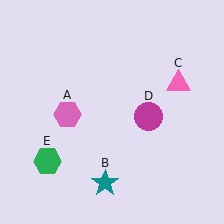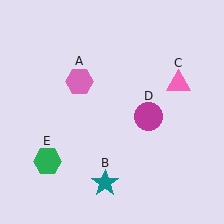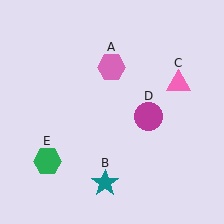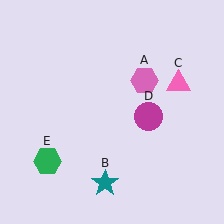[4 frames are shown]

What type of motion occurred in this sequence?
The pink hexagon (object A) rotated clockwise around the center of the scene.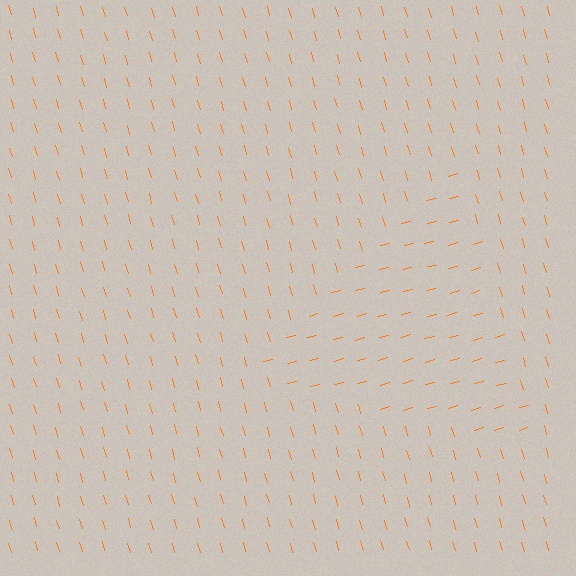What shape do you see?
I see a triangle.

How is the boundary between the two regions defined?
The boundary is defined purely by a change in line orientation (approximately 89 degrees difference). All lines are the same color and thickness.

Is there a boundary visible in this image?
Yes, there is a texture boundary formed by a change in line orientation.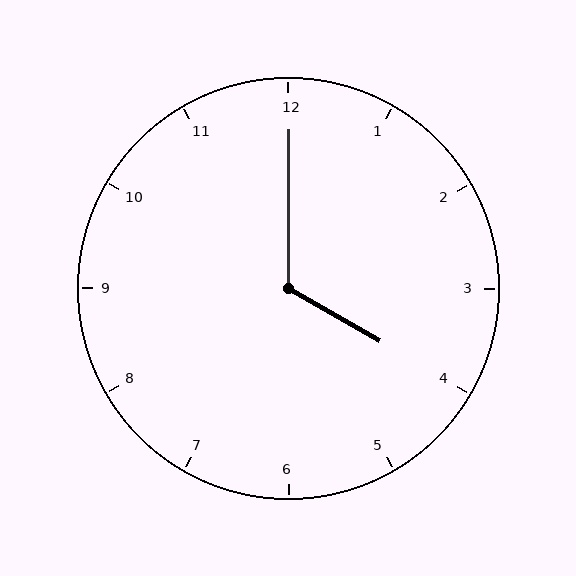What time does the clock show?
4:00.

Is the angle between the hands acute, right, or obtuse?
It is obtuse.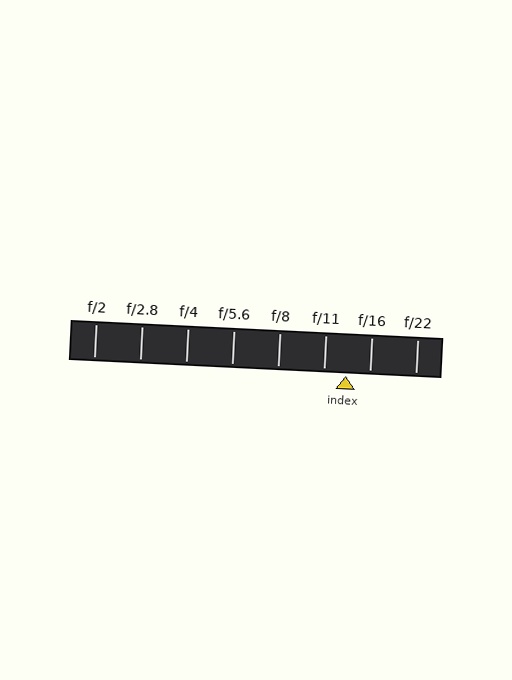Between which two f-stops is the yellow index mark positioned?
The index mark is between f/11 and f/16.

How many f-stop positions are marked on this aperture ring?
There are 8 f-stop positions marked.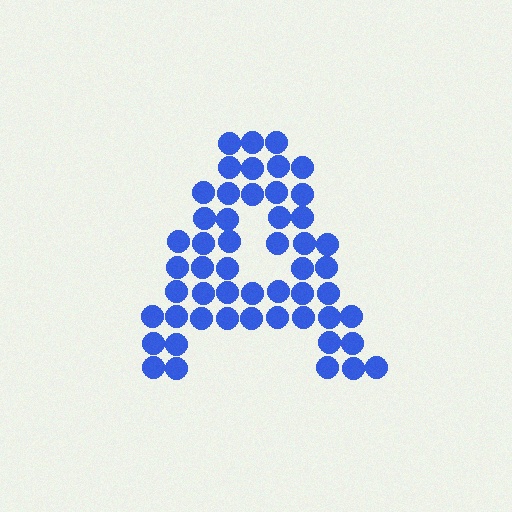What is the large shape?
The large shape is the letter A.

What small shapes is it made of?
It is made of small circles.